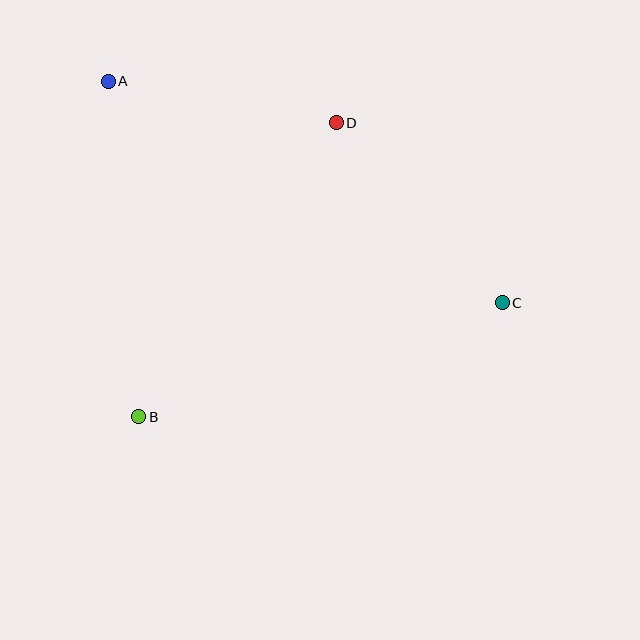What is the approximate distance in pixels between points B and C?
The distance between B and C is approximately 381 pixels.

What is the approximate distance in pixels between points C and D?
The distance between C and D is approximately 245 pixels.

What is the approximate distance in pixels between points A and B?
The distance between A and B is approximately 337 pixels.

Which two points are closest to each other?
Points A and D are closest to each other.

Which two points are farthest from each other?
Points A and C are farthest from each other.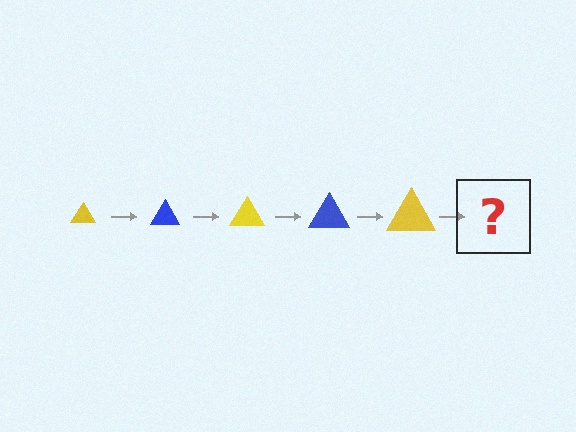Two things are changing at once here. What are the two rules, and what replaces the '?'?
The two rules are that the triangle grows larger each step and the color cycles through yellow and blue. The '?' should be a blue triangle, larger than the previous one.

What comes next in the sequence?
The next element should be a blue triangle, larger than the previous one.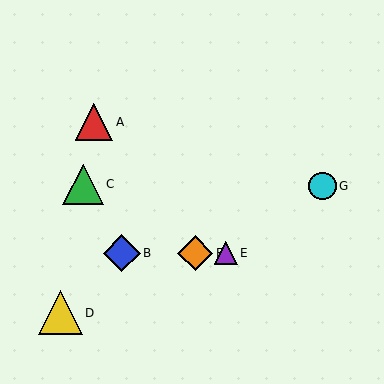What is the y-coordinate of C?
Object C is at y≈184.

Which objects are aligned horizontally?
Objects B, E, F are aligned horizontally.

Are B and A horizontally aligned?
No, B is at y≈253 and A is at y≈122.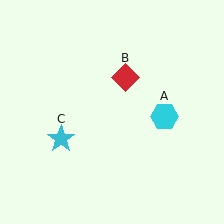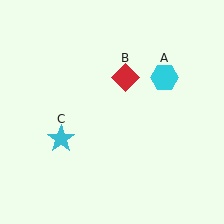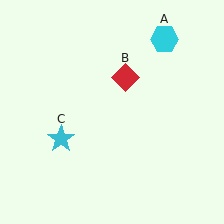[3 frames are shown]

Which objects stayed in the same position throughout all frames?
Red diamond (object B) and cyan star (object C) remained stationary.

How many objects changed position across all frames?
1 object changed position: cyan hexagon (object A).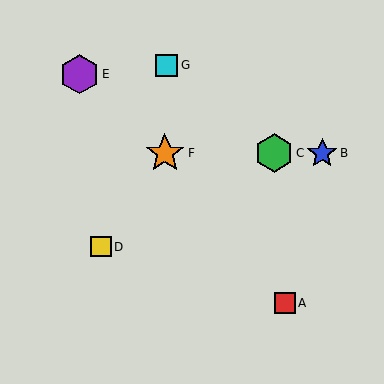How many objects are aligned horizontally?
3 objects (B, C, F) are aligned horizontally.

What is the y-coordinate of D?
Object D is at y≈247.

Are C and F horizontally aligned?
Yes, both are at y≈153.